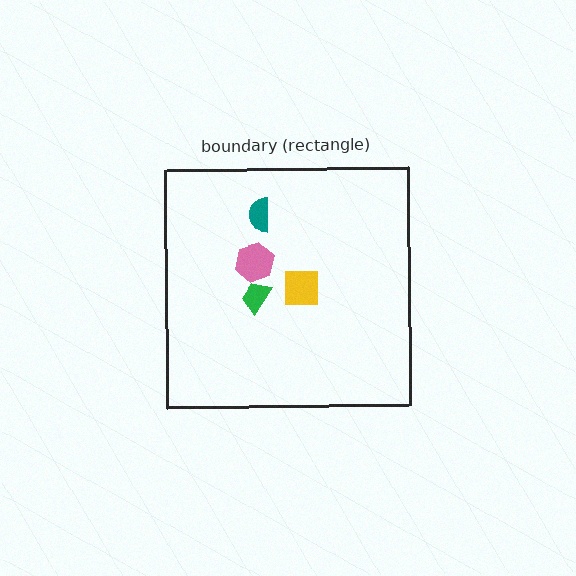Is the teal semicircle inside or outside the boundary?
Inside.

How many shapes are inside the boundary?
4 inside, 0 outside.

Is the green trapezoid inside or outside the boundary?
Inside.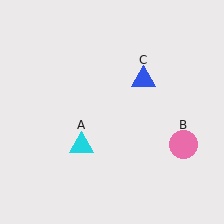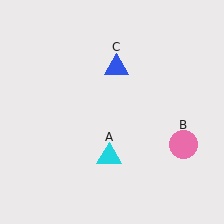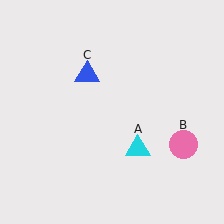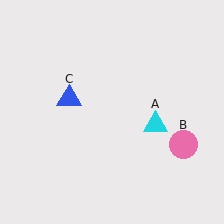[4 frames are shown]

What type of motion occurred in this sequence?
The cyan triangle (object A), blue triangle (object C) rotated counterclockwise around the center of the scene.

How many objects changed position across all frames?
2 objects changed position: cyan triangle (object A), blue triangle (object C).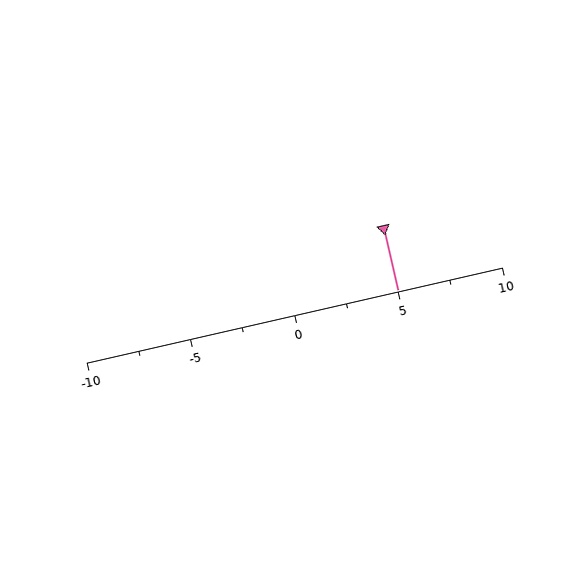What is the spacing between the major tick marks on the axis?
The major ticks are spaced 5 apart.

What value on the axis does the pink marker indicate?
The marker indicates approximately 5.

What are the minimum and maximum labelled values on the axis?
The axis runs from -10 to 10.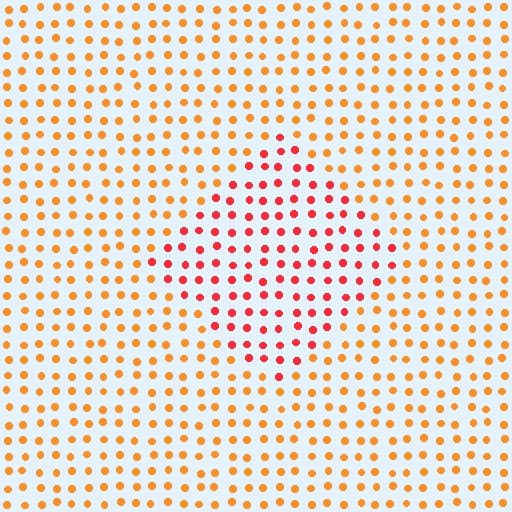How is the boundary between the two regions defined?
The boundary is defined purely by a slight shift in hue (about 33 degrees). Spacing, size, and orientation are identical on both sides.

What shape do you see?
I see a diamond.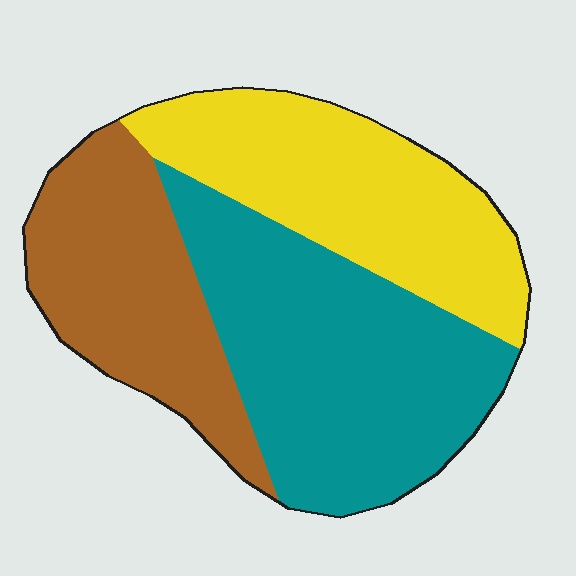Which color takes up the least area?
Brown, at roughly 25%.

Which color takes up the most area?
Teal, at roughly 40%.